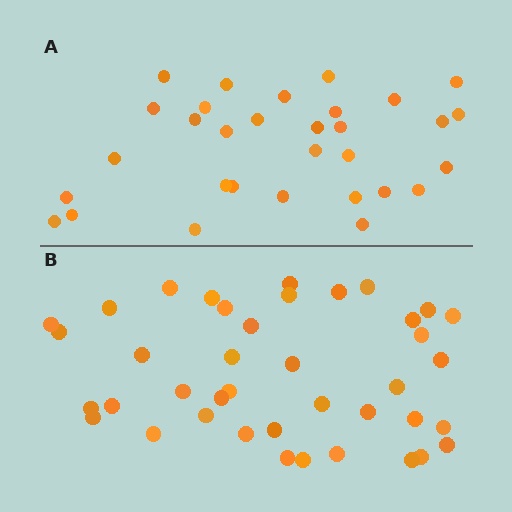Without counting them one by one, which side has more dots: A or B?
Region B (the bottom region) has more dots.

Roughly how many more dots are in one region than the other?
Region B has roughly 8 or so more dots than region A.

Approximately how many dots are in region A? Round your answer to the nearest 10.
About 30 dots. (The exact count is 31, which rounds to 30.)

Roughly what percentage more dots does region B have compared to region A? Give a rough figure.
About 30% more.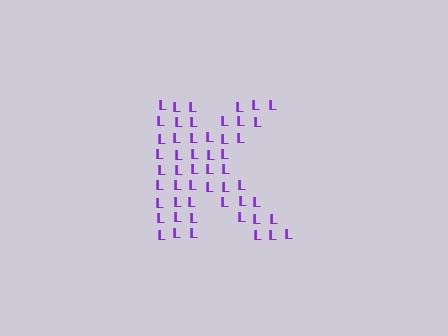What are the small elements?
The small elements are letter L's.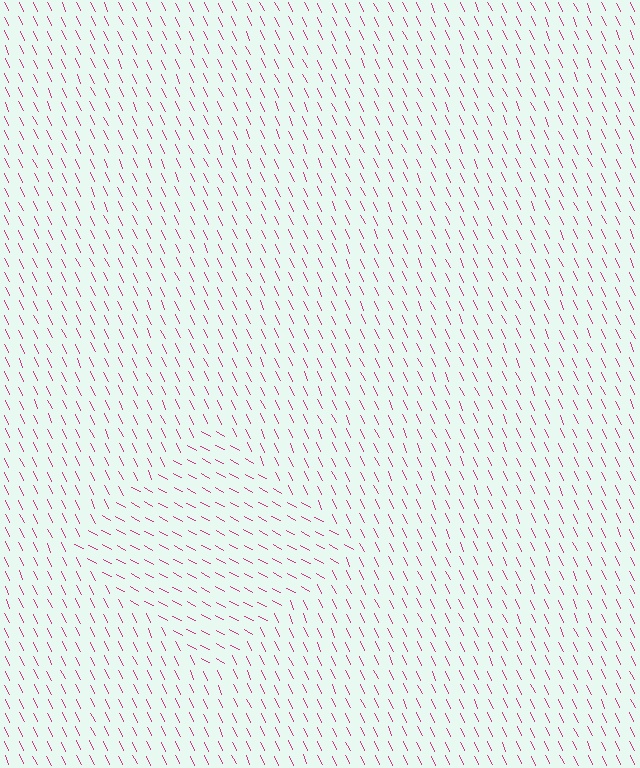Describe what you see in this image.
The image is filled with small magenta line segments. A diamond region in the image has lines oriented differently from the surrounding lines, creating a visible texture boundary.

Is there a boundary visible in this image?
Yes, there is a texture boundary formed by a change in line orientation.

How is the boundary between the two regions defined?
The boundary is defined purely by a change in line orientation (approximately 37 degrees difference). All lines are the same color and thickness.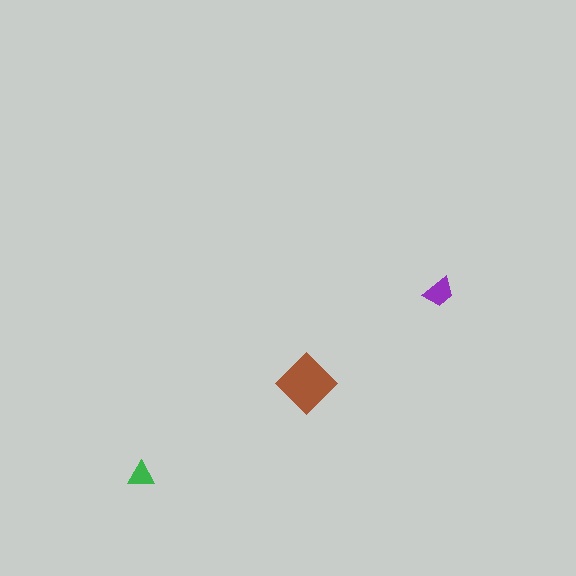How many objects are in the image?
There are 3 objects in the image.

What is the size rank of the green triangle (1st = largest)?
3rd.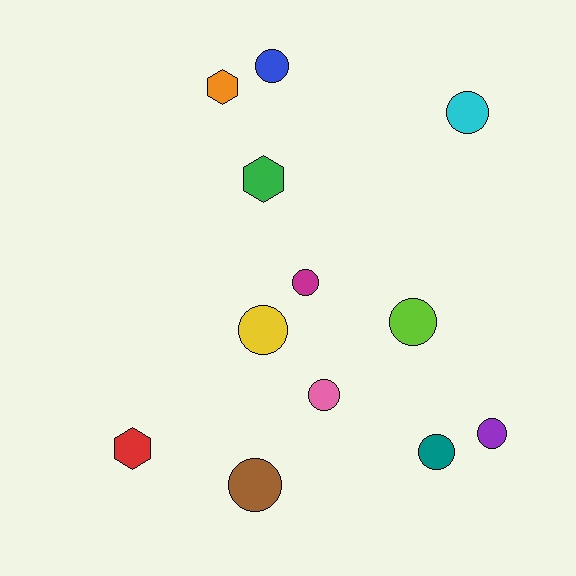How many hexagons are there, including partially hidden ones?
There are 3 hexagons.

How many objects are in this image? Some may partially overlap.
There are 12 objects.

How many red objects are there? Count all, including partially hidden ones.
There is 1 red object.